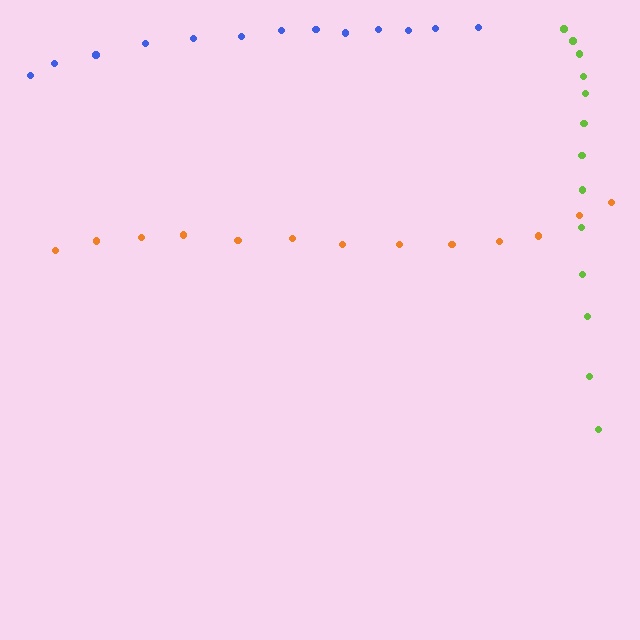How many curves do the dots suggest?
There are 3 distinct paths.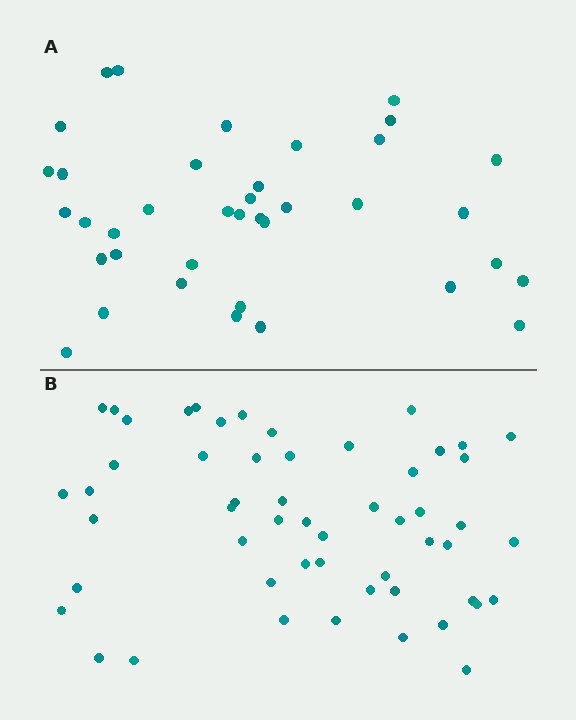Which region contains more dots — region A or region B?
Region B (the bottom region) has more dots.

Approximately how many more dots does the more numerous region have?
Region B has approximately 15 more dots than region A.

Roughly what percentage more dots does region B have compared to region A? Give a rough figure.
About 40% more.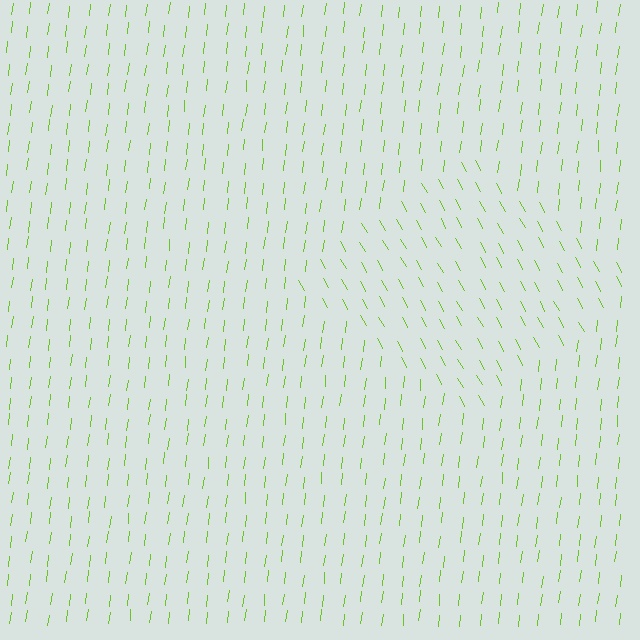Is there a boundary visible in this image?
Yes, there is a texture boundary formed by a change in line orientation.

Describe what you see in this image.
The image is filled with small lime line segments. A diamond region in the image has lines oriented differently from the surrounding lines, creating a visible texture boundary.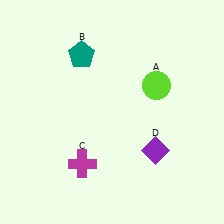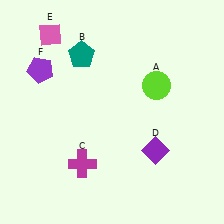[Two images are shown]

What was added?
A pink diamond (E), a purple pentagon (F) were added in Image 2.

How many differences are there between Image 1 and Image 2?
There are 2 differences between the two images.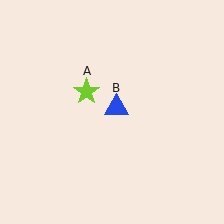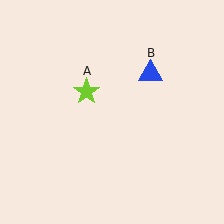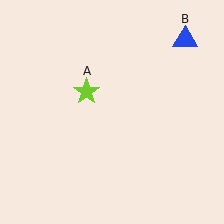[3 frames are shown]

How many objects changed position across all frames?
1 object changed position: blue triangle (object B).